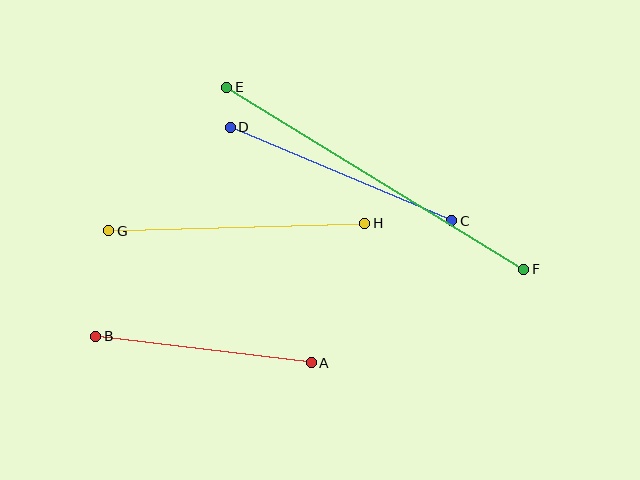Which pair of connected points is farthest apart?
Points E and F are farthest apart.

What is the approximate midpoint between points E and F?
The midpoint is at approximately (375, 178) pixels.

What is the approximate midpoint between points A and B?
The midpoint is at approximately (204, 349) pixels.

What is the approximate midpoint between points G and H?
The midpoint is at approximately (237, 227) pixels.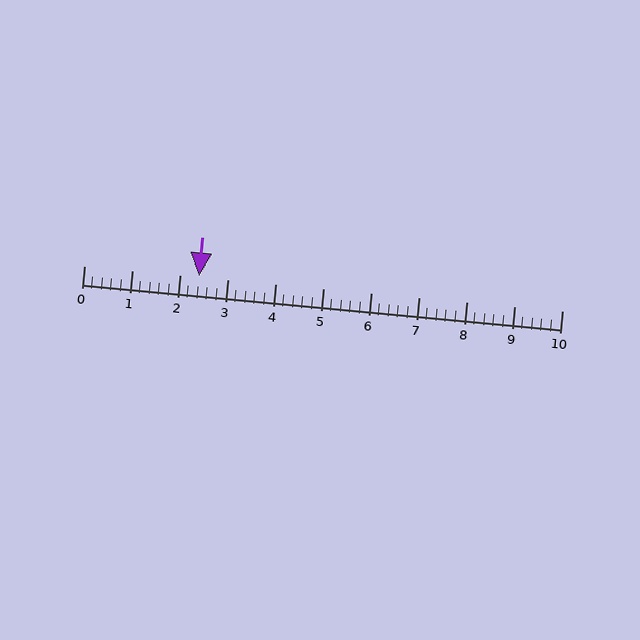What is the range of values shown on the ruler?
The ruler shows values from 0 to 10.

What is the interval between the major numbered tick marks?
The major tick marks are spaced 1 units apart.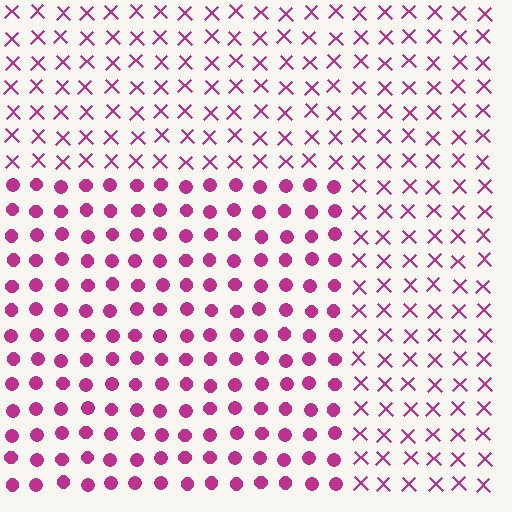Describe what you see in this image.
The image is filled with small magenta elements arranged in a uniform grid. A rectangle-shaped region contains circles, while the surrounding area contains X marks. The boundary is defined purely by the change in element shape.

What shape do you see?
I see a rectangle.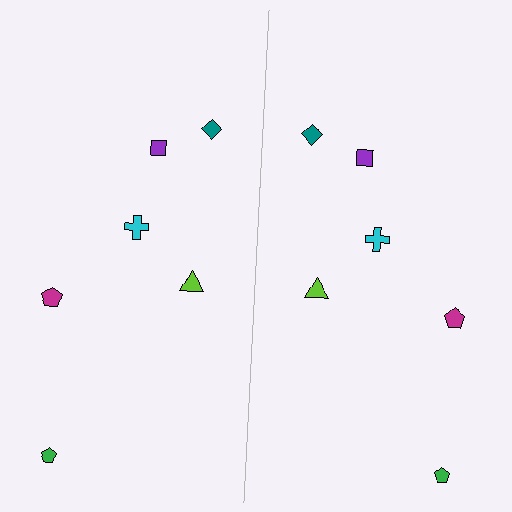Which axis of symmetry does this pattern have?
The pattern has a vertical axis of symmetry running through the center of the image.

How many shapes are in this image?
There are 12 shapes in this image.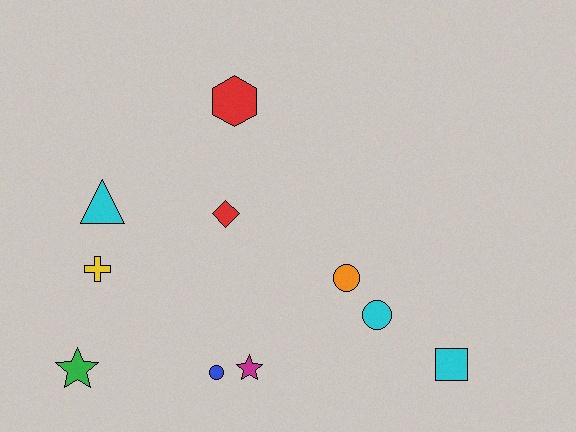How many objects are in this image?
There are 10 objects.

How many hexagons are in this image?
There is 1 hexagon.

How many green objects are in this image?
There is 1 green object.